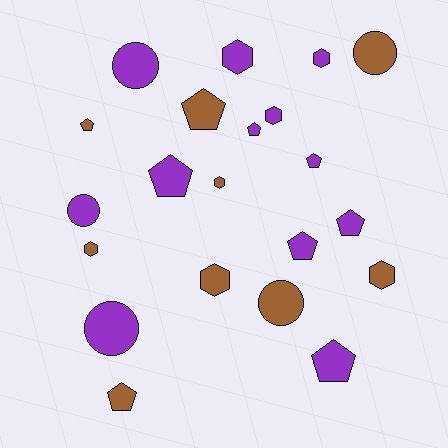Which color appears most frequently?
Purple, with 12 objects.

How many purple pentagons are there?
There are 6 purple pentagons.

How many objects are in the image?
There are 21 objects.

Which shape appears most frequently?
Pentagon, with 9 objects.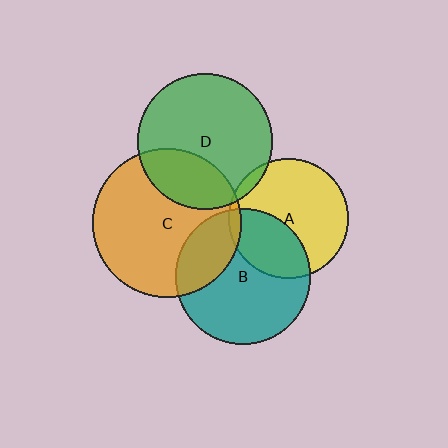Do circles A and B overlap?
Yes.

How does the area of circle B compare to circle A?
Approximately 1.3 times.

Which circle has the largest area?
Circle C (orange).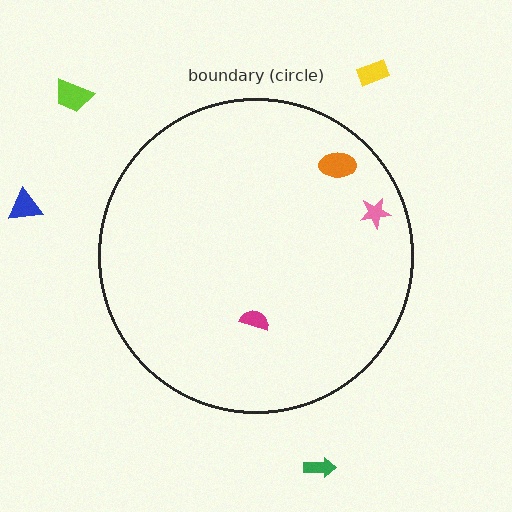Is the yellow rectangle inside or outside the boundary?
Outside.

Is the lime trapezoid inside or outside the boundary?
Outside.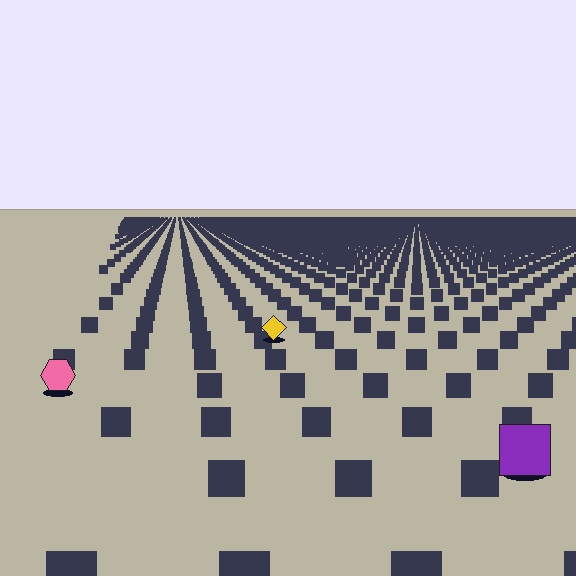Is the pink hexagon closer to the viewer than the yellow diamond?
Yes. The pink hexagon is closer — you can tell from the texture gradient: the ground texture is coarser near it.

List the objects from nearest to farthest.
From nearest to farthest: the purple square, the pink hexagon, the yellow diamond.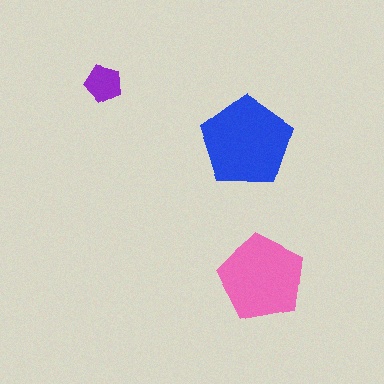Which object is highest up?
The purple pentagon is topmost.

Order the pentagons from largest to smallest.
the blue one, the pink one, the purple one.